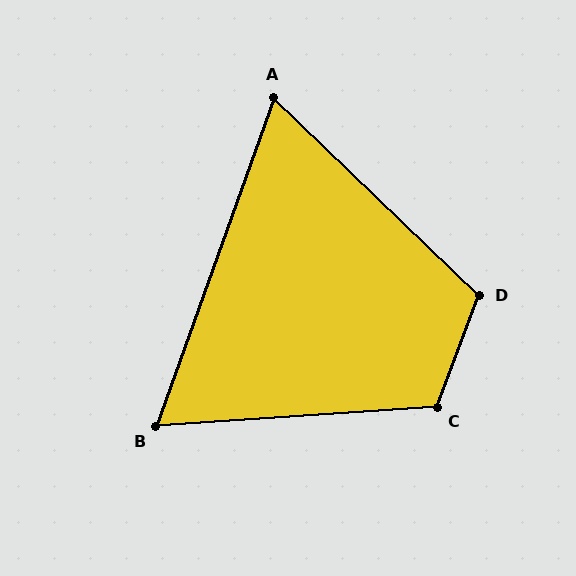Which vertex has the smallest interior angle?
A, at approximately 66 degrees.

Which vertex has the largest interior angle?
C, at approximately 114 degrees.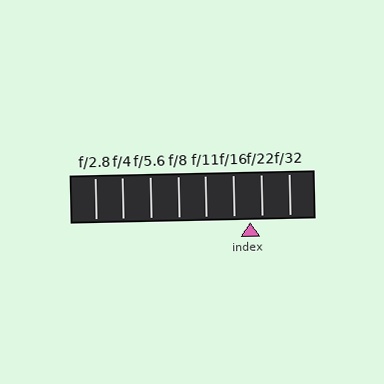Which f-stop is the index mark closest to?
The index mark is closest to f/22.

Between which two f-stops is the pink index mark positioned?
The index mark is between f/16 and f/22.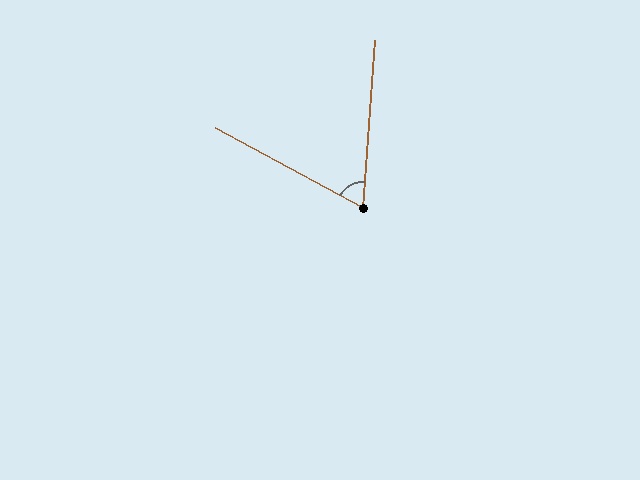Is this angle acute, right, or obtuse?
It is acute.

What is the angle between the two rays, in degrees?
Approximately 66 degrees.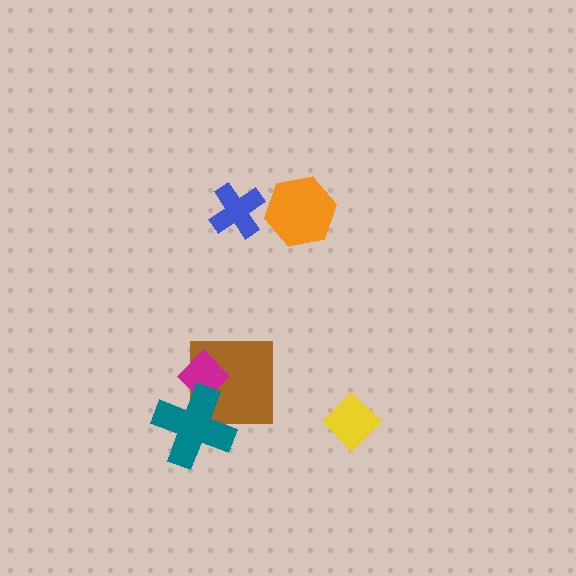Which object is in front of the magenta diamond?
The teal cross is in front of the magenta diamond.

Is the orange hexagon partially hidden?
No, no other shape covers it.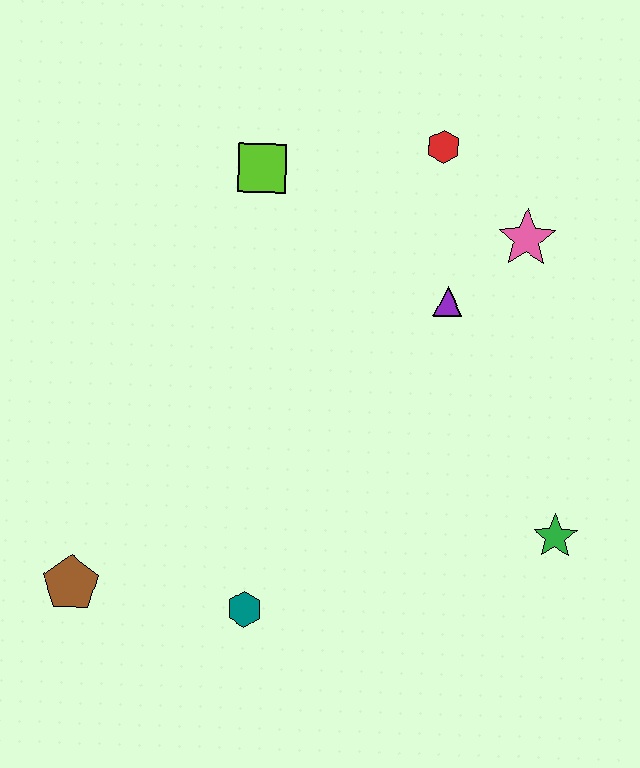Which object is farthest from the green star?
The brown pentagon is farthest from the green star.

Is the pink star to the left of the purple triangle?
No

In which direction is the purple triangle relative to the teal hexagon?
The purple triangle is above the teal hexagon.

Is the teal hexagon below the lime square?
Yes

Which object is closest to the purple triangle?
The pink star is closest to the purple triangle.